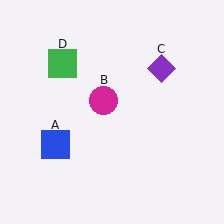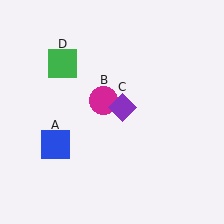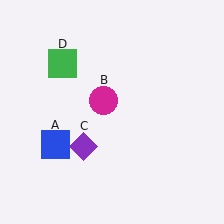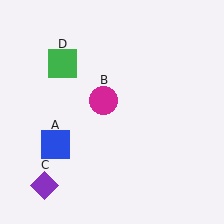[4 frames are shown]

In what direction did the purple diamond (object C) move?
The purple diamond (object C) moved down and to the left.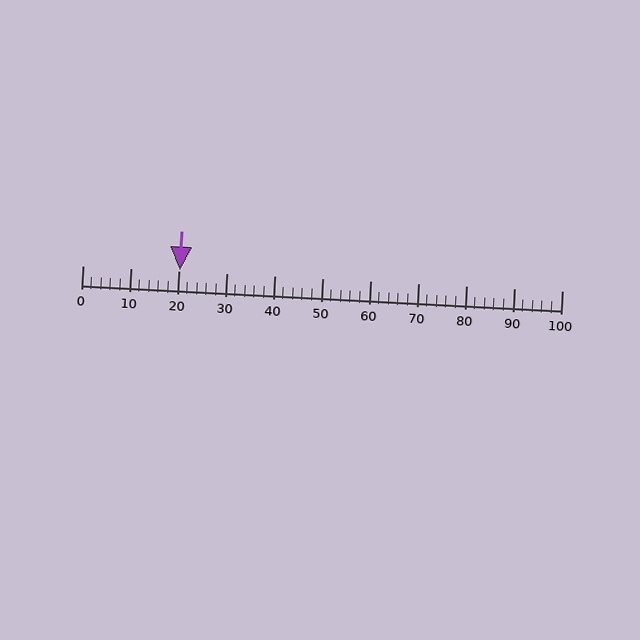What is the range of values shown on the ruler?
The ruler shows values from 0 to 100.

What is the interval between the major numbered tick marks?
The major tick marks are spaced 10 units apart.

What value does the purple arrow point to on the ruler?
The purple arrow points to approximately 20.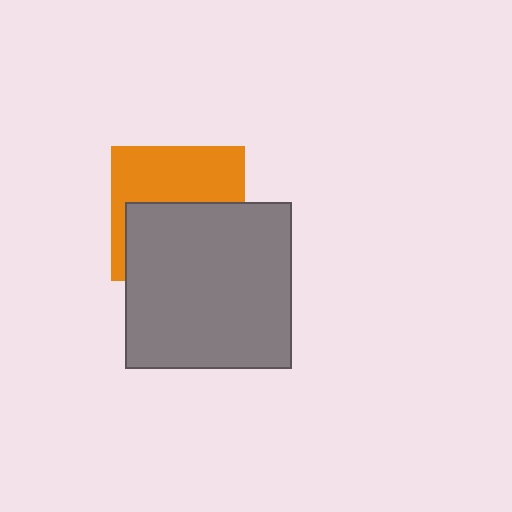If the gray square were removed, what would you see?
You would see the complete orange square.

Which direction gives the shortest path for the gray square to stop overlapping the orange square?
Moving down gives the shortest separation.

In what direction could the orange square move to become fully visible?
The orange square could move up. That would shift it out from behind the gray square entirely.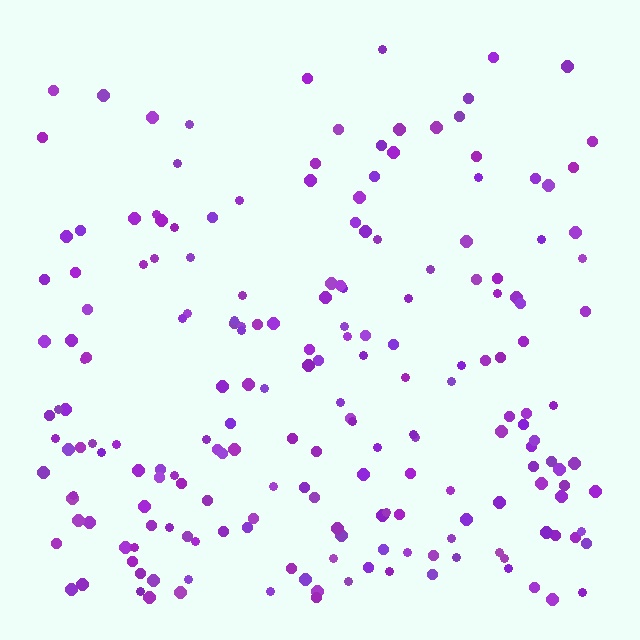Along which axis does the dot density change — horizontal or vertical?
Vertical.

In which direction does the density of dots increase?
From top to bottom, with the bottom side densest.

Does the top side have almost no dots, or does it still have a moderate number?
Still a moderate number, just noticeably fewer than the bottom.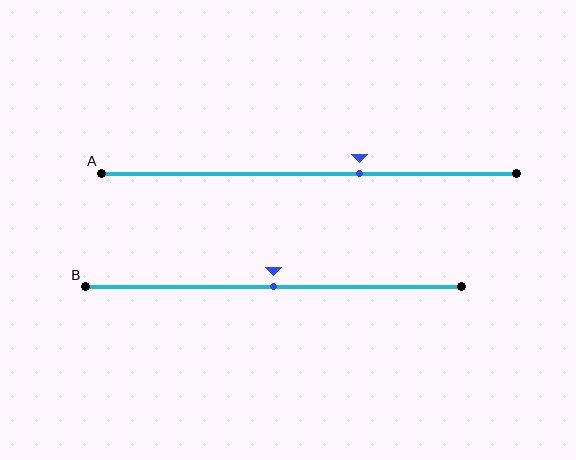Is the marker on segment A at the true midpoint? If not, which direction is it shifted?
No, the marker on segment A is shifted to the right by about 12% of the segment length.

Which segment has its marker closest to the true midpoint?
Segment B has its marker closest to the true midpoint.